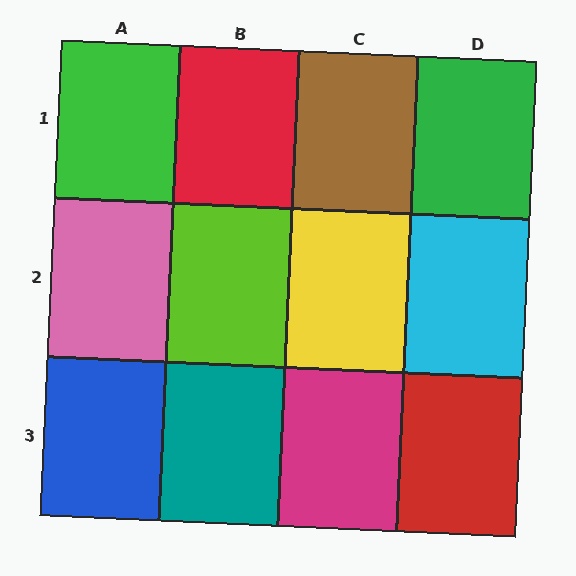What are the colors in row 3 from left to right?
Blue, teal, magenta, red.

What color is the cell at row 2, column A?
Pink.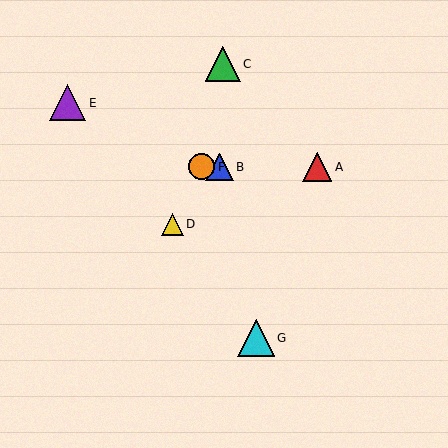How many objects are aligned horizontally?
3 objects (A, B, F) are aligned horizontally.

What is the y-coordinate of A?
Object A is at y≈167.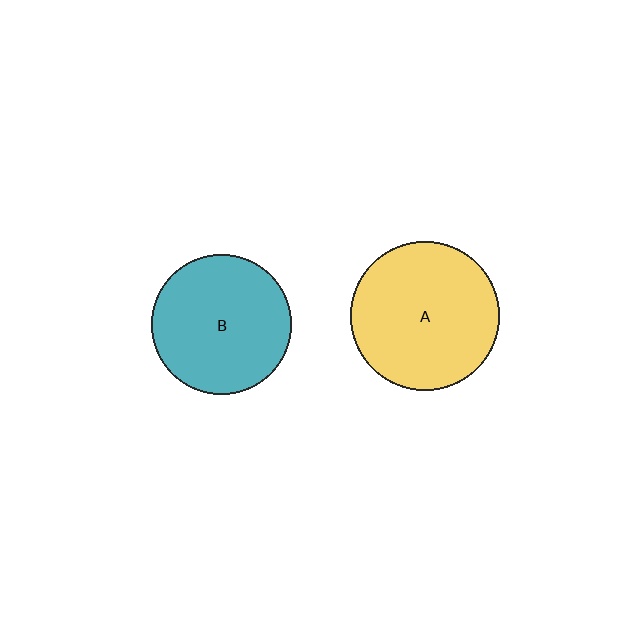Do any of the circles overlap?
No, none of the circles overlap.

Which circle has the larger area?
Circle A (yellow).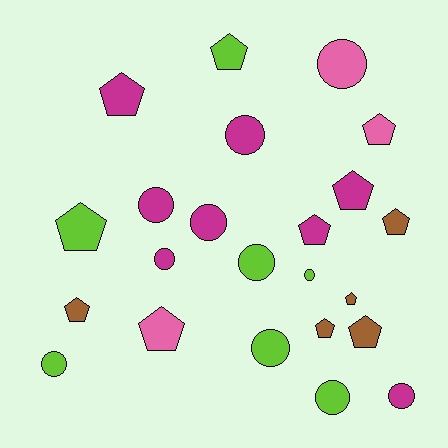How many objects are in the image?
There are 23 objects.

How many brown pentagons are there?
There are 5 brown pentagons.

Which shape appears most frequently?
Pentagon, with 12 objects.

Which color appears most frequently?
Magenta, with 8 objects.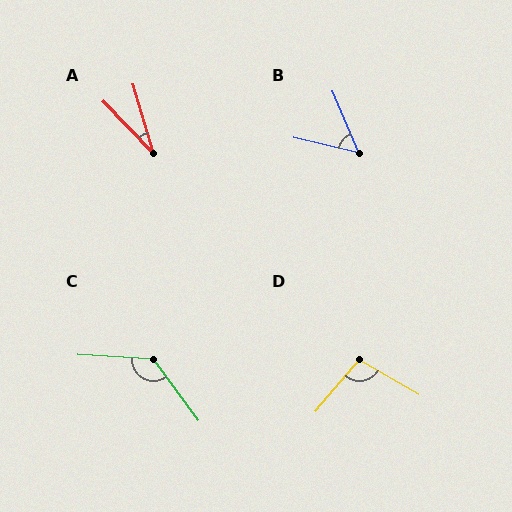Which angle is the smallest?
A, at approximately 28 degrees.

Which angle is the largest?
C, at approximately 129 degrees.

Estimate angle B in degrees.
Approximately 54 degrees.